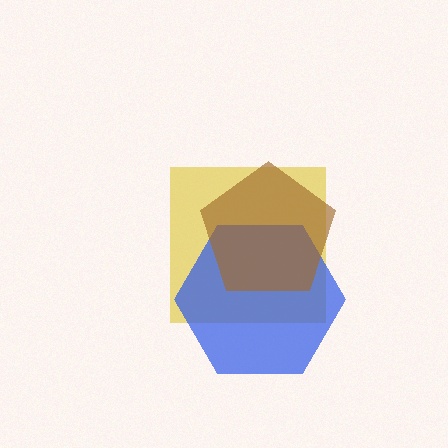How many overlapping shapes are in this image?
There are 3 overlapping shapes in the image.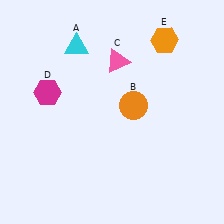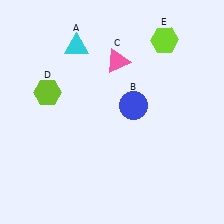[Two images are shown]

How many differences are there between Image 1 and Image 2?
There are 3 differences between the two images.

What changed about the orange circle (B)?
In Image 1, B is orange. In Image 2, it changed to blue.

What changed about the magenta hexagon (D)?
In Image 1, D is magenta. In Image 2, it changed to lime.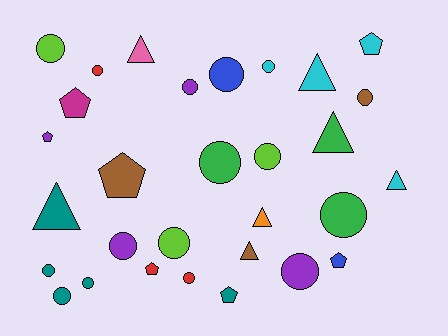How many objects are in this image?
There are 30 objects.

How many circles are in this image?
There are 16 circles.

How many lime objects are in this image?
There are 3 lime objects.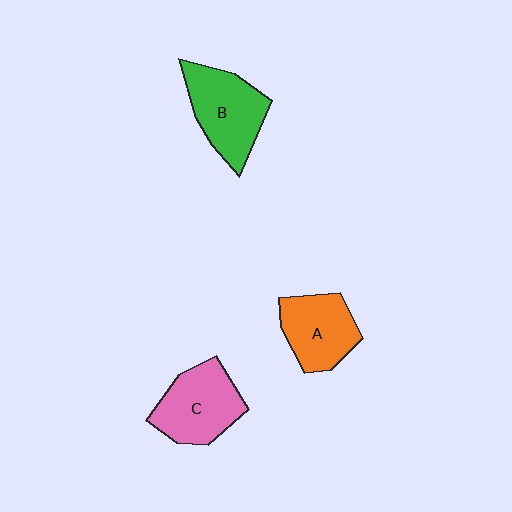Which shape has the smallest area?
Shape A (orange).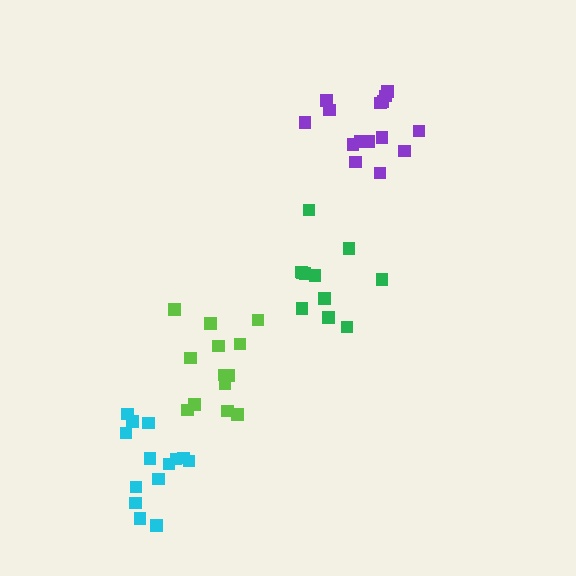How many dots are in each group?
Group 1: 11 dots, Group 2: 13 dots, Group 3: 14 dots, Group 4: 15 dots (53 total).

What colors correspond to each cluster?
The clusters are colored: green, lime, cyan, purple.